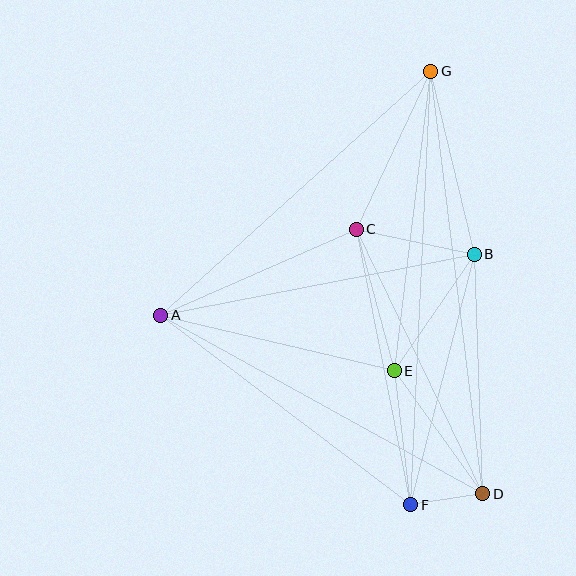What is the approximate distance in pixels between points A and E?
The distance between A and E is approximately 240 pixels.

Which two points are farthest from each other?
Points F and G are farthest from each other.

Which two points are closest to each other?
Points D and F are closest to each other.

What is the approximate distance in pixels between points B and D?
The distance between B and D is approximately 240 pixels.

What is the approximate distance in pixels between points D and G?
The distance between D and G is approximately 426 pixels.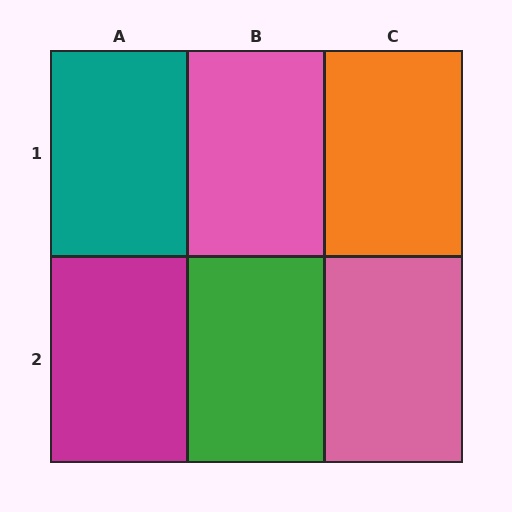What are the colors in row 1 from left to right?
Teal, pink, orange.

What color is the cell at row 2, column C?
Pink.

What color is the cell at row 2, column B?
Green.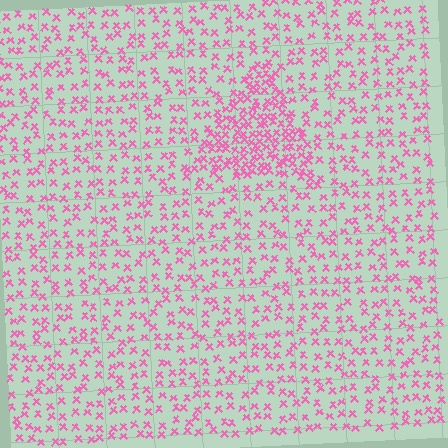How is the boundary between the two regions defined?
The boundary is defined by a change in element density (approximately 2.2x ratio). All elements are the same color, size, and shape.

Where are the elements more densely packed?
The elements are more densely packed inside the triangle boundary.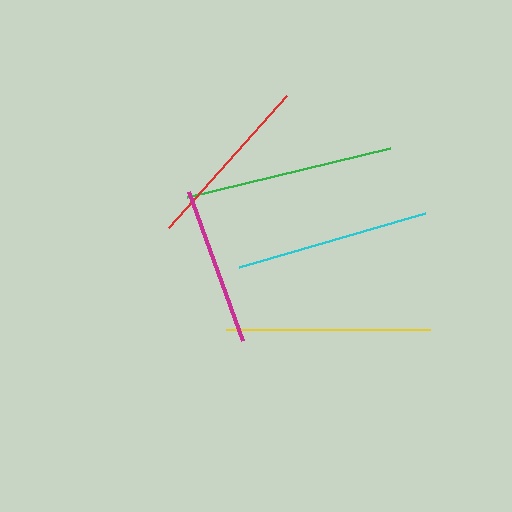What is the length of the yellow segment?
The yellow segment is approximately 205 pixels long.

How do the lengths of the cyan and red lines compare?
The cyan and red lines are approximately the same length.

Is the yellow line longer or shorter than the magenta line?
The yellow line is longer than the magenta line.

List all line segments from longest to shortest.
From longest to shortest: green, yellow, cyan, red, magenta.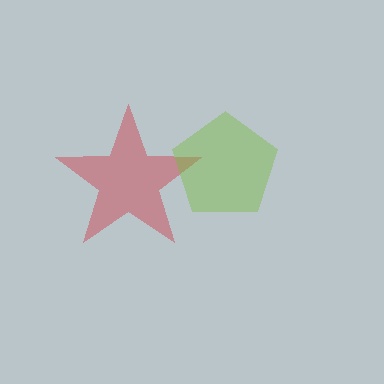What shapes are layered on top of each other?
The layered shapes are: a red star, a lime pentagon.